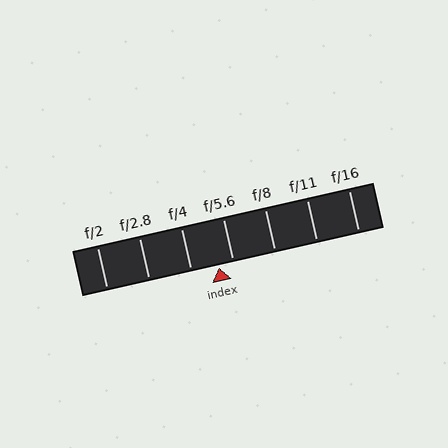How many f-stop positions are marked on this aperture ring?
There are 7 f-stop positions marked.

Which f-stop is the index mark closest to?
The index mark is closest to f/5.6.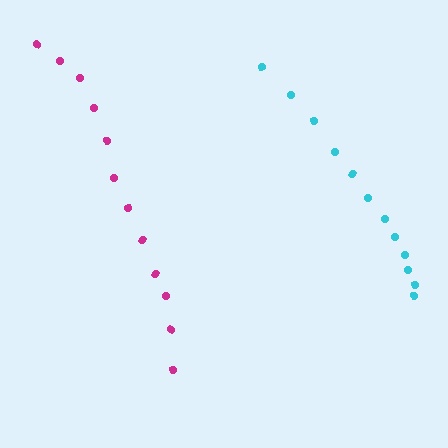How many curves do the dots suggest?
There are 2 distinct paths.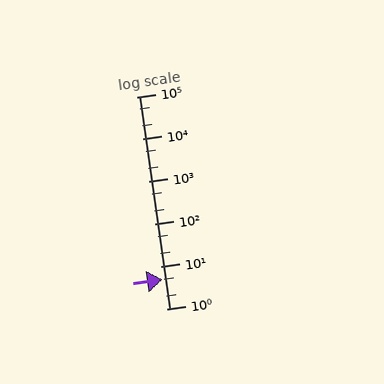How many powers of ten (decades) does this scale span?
The scale spans 5 decades, from 1 to 100000.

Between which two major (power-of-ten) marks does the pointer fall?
The pointer is between 1 and 10.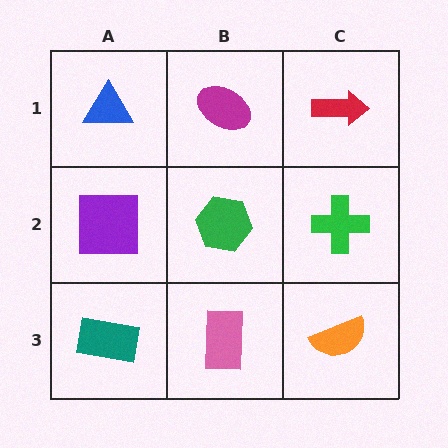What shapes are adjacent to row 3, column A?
A purple square (row 2, column A), a pink rectangle (row 3, column B).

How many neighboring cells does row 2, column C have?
3.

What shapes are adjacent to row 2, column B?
A magenta ellipse (row 1, column B), a pink rectangle (row 3, column B), a purple square (row 2, column A), a green cross (row 2, column C).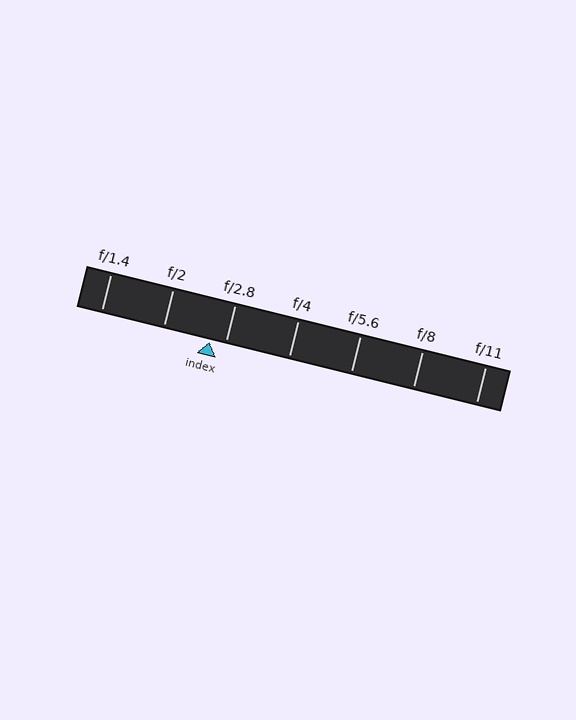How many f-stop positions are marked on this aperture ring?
There are 7 f-stop positions marked.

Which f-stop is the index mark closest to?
The index mark is closest to f/2.8.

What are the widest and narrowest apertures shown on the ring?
The widest aperture shown is f/1.4 and the narrowest is f/11.